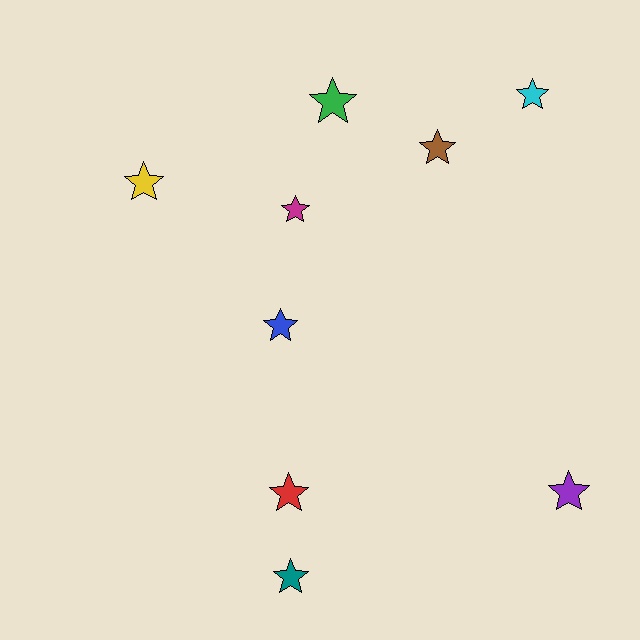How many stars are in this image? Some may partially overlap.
There are 9 stars.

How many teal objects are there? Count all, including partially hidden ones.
There is 1 teal object.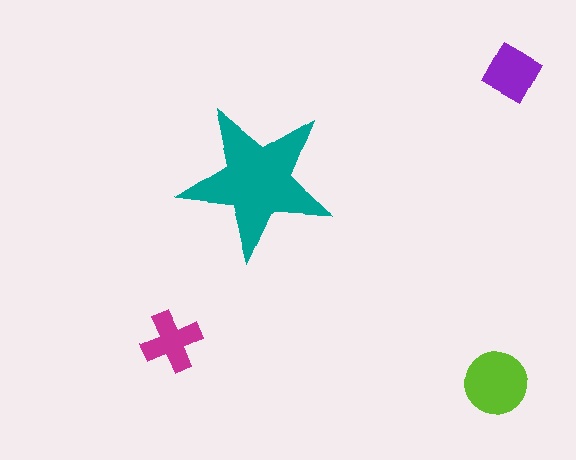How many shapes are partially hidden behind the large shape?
0 shapes are partially hidden.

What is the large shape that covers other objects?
A teal star.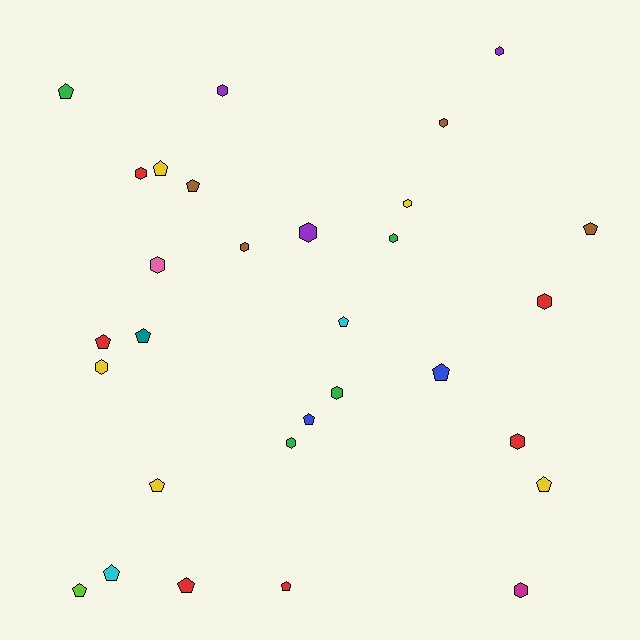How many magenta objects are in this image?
There is 1 magenta object.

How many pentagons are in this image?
There are 15 pentagons.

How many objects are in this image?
There are 30 objects.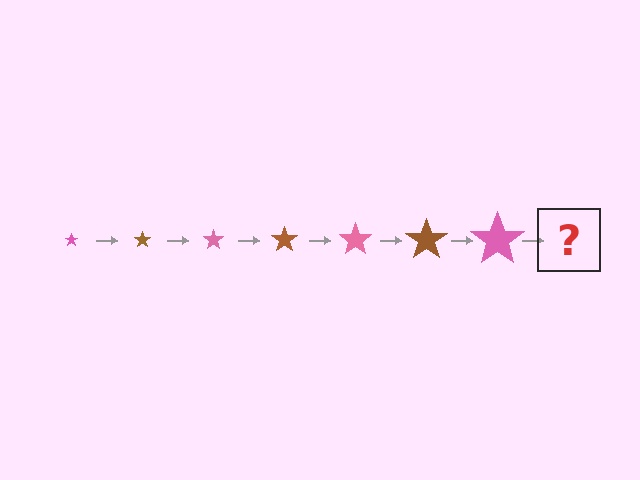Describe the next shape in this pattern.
It should be a brown star, larger than the previous one.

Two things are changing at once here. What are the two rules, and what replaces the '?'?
The two rules are that the star grows larger each step and the color cycles through pink and brown. The '?' should be a brown star, larger than the previous one.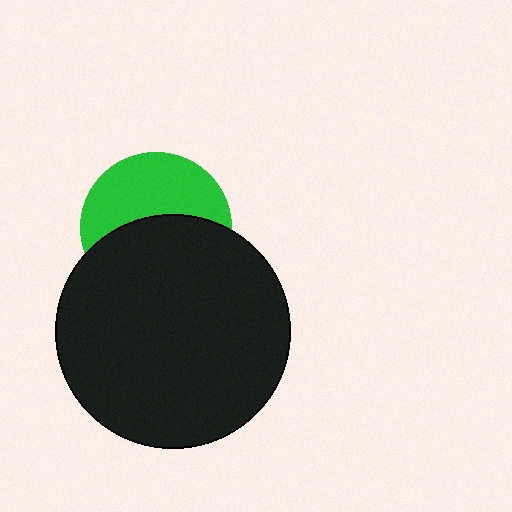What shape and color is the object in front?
The object in front is a black circle.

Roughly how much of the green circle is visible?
About half of it is visible (roughly 47%).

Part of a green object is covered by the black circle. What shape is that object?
It is a circle.